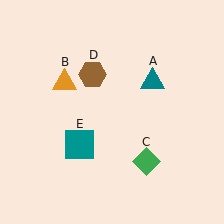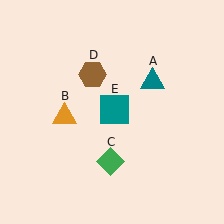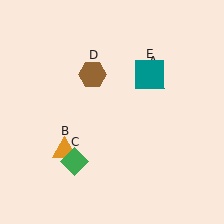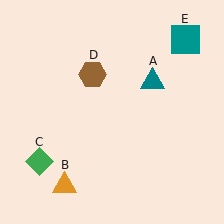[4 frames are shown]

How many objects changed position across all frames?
3 objects changed position: orange triangle (object B), green diamond (object C), teal square (object E).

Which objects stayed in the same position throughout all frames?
Teal triangle (object A) and brown hexagon (object D) remained stationary.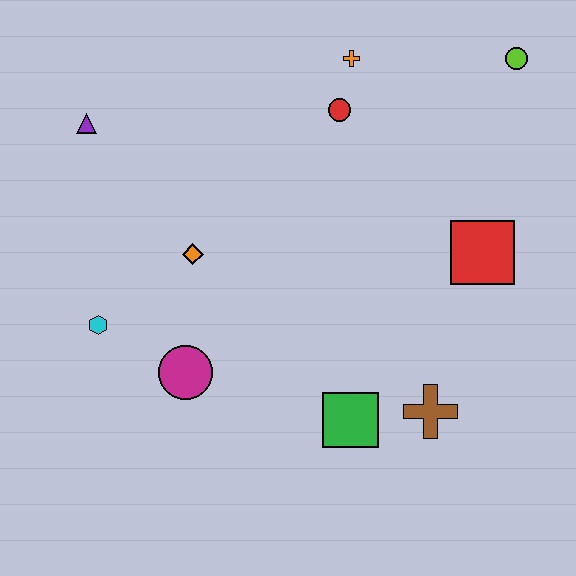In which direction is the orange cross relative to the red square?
The orange cross is above the red square.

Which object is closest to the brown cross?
The green square is closest to the brown cross.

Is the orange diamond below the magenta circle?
No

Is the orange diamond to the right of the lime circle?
No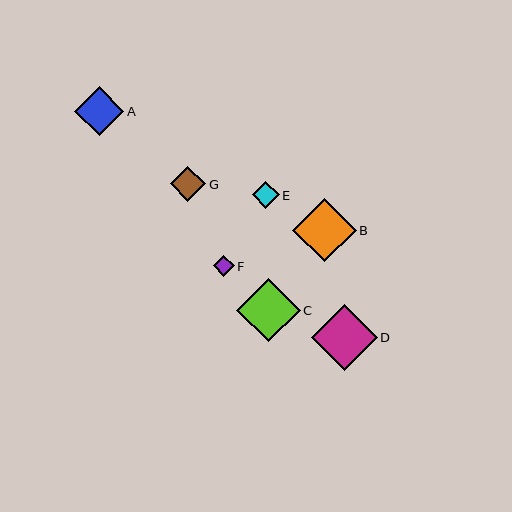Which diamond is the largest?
Diamond D is the largest with a size of approximately 66 pixels.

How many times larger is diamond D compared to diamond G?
Diamond D is approximately 1.9 times the size of diamond G.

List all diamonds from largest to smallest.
From largest to smallest: D, C, B, A, G, E, F.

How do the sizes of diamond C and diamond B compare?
Diamond C and diamond B are approximately the same size.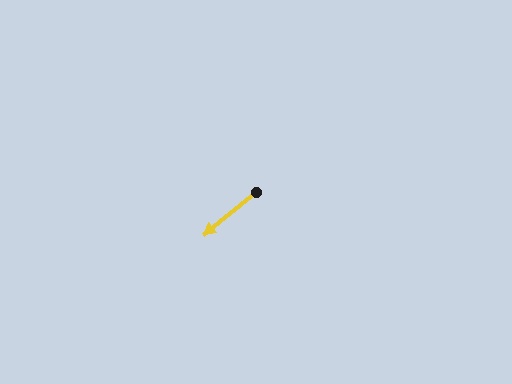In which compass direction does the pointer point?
Southwest.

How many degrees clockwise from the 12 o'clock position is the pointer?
Approximately 231 degrees.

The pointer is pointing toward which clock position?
Roughly 8 o'clock.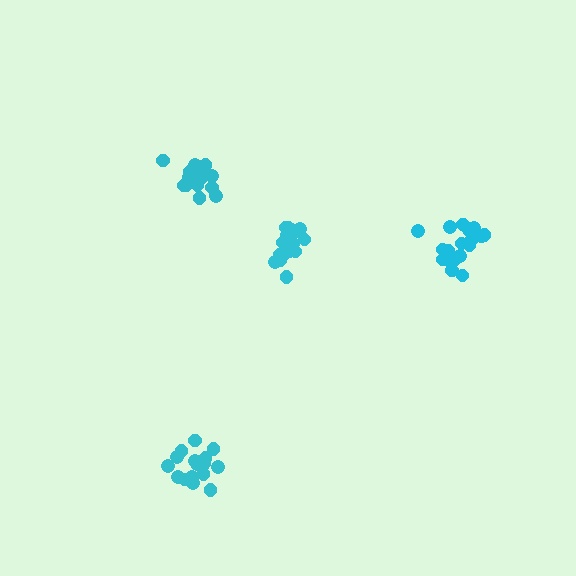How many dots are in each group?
Group 1: 17 dots, Group 2: 18 dots, Group 3: 16 dots, Group 4: 17 dots (68 total).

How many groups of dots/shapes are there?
There are 4 groups.